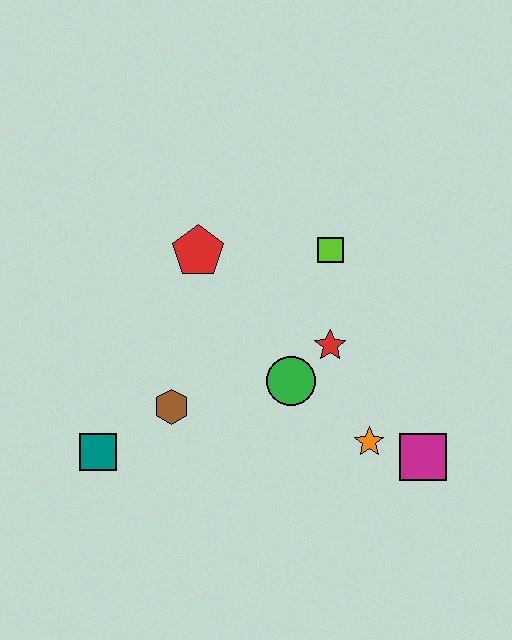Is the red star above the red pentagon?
No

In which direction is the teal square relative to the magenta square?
The teal square is to the left of the magenta square.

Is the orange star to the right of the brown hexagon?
Yes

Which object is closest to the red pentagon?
The lime square is closest to the red pentagon.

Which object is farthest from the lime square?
The teal square is farthest from the lime square.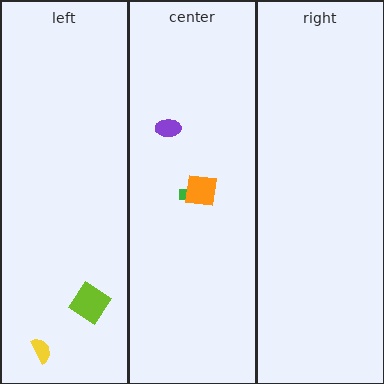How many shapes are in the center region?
3.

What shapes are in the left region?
The yellow semicircle, the lime diamond.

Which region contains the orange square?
The center region.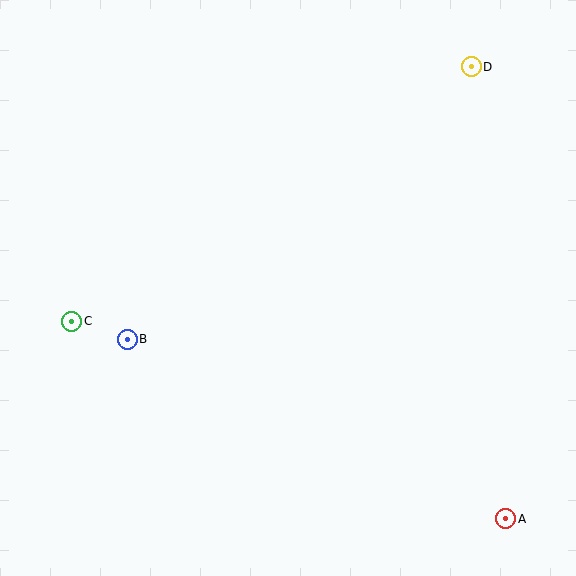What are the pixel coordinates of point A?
Point A is at (506, 519).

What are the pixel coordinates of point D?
Point D is at (471, 67).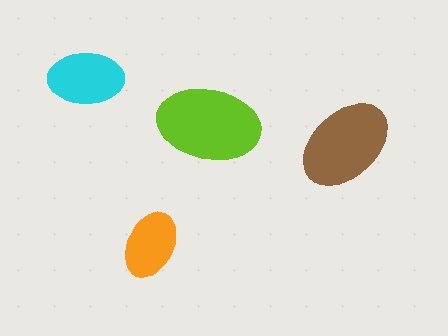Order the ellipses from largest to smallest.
the lime one, the brown one, the cyan one, the orange one.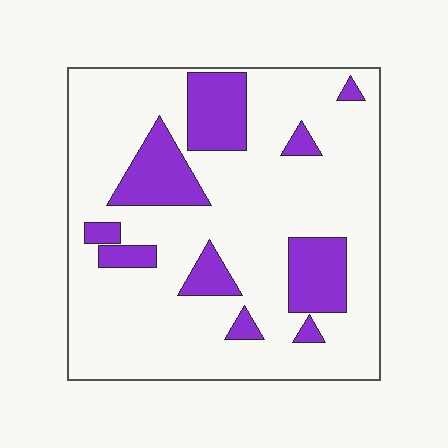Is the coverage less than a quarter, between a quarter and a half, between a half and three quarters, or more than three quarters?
Less than a quarter.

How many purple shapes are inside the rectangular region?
10.